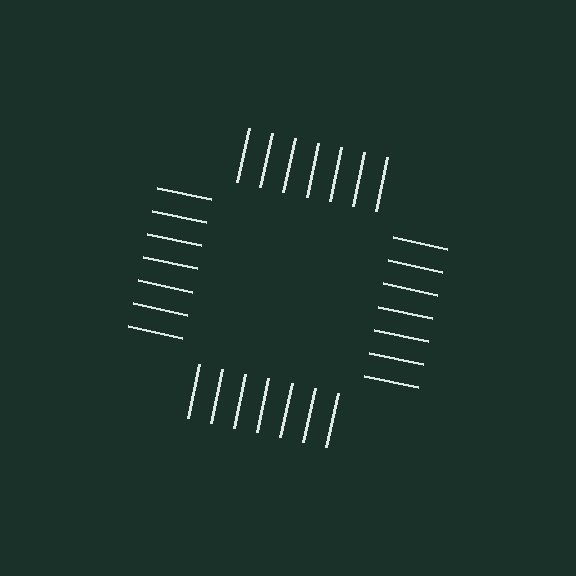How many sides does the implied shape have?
4 sides — the line-ends trace a square.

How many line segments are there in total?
28 — 7 along each of the 4 edges.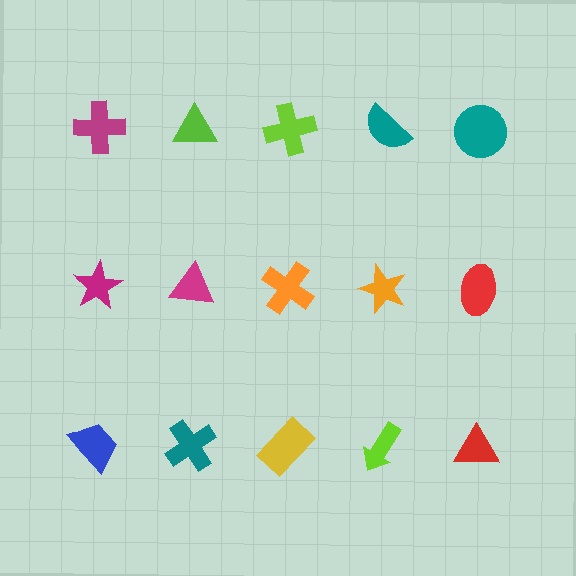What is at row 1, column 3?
A lime cross.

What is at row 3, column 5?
A red triangle.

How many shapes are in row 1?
5 shapes.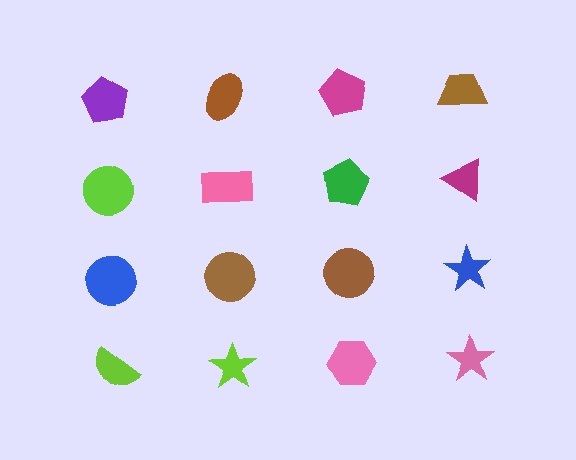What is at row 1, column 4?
A brown trapezoid.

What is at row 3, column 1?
A blue circle.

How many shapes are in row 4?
4 shapes.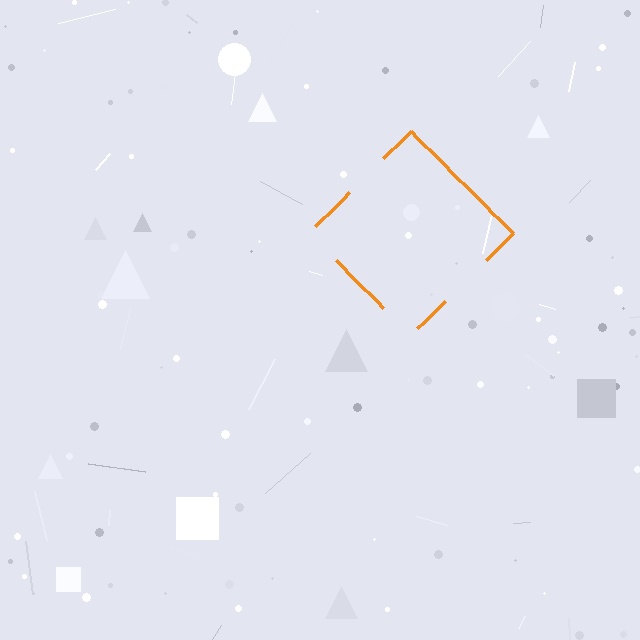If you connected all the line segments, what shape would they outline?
They would outline a diamond.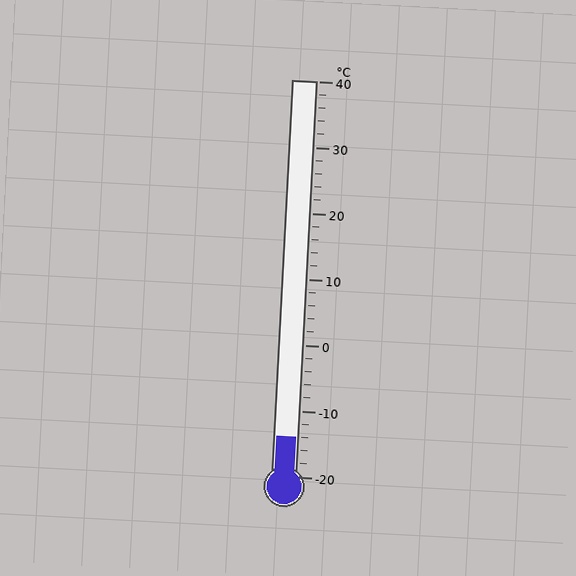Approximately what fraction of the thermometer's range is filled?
The thermometer is filled to approximately 10% of its range.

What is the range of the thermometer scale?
The thermometer scale ranges from -20°C to 40°C.